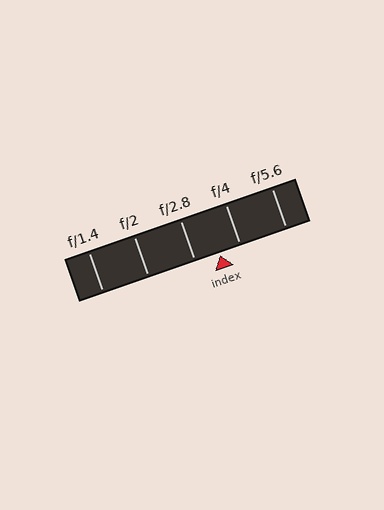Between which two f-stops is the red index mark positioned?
The index mark is between f/2.8 and f/4.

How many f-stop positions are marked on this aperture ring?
There are 5 f-stop positions marked.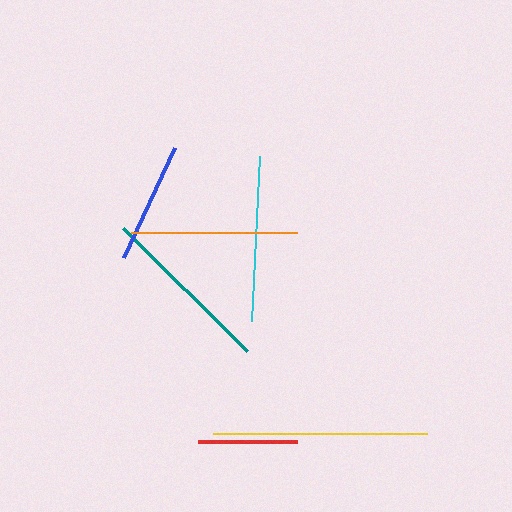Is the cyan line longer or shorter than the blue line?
The cyan line is longer than the blue line.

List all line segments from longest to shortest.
From longest to shortest: yellow, teal, orange, cyan, blue, red.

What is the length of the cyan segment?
The cyan segment is approximately 165 pixels long.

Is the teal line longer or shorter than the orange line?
The teal line is longer than the orange line.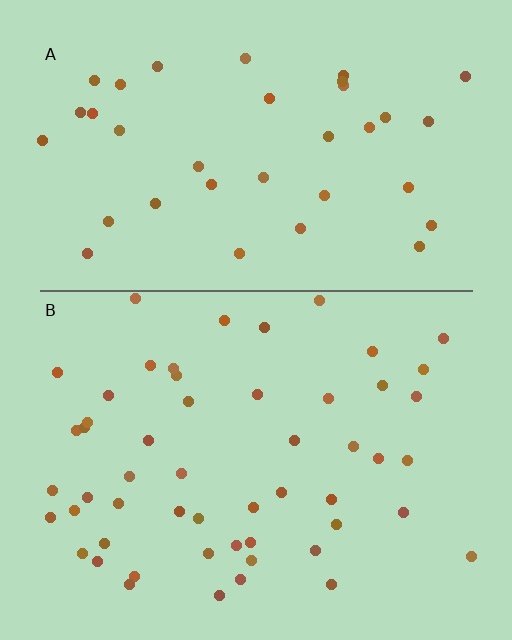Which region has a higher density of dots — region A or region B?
B (the bottom).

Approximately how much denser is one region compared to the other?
Approximately 1.5× — region B over region A.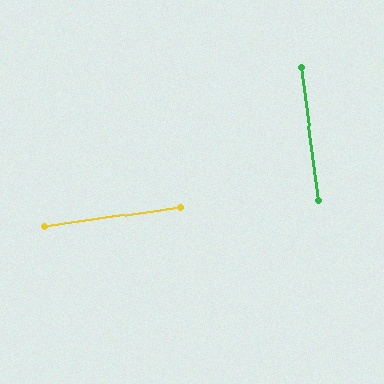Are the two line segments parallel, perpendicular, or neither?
Perpendicular — they meet at approximately 89°.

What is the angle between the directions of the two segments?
Approximately 89 degrees.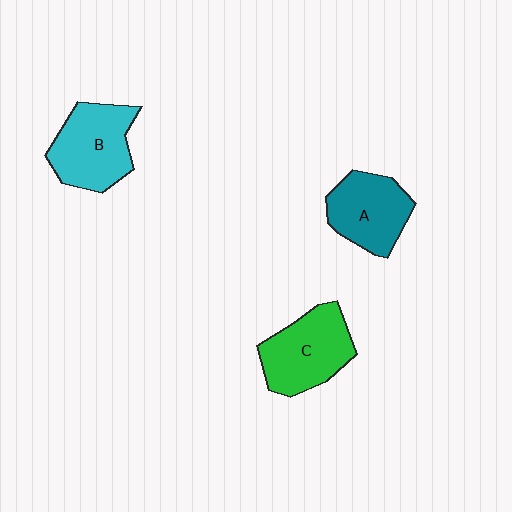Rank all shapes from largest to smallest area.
From largest to smallest: B (cyan), C (green), A (teal).